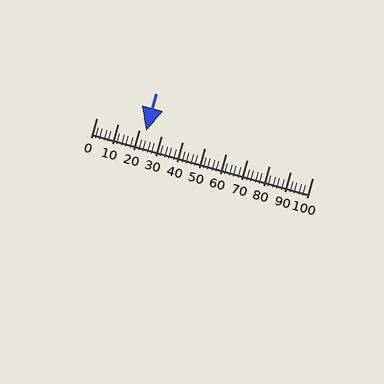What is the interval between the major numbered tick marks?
The major tick marks are spaced 10 units apart.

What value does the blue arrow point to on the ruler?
The blue arrow points to approximately 23.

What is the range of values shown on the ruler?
The ruler shows values from 0 to 100.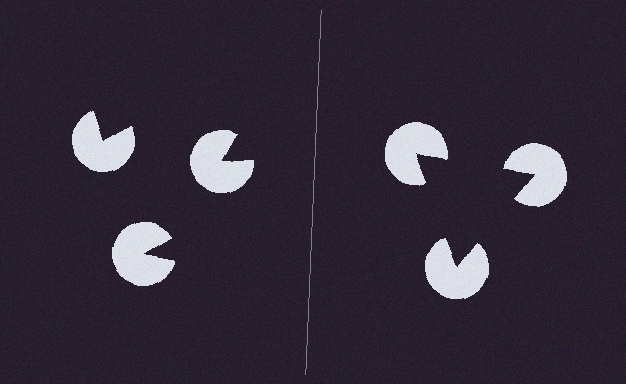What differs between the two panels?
The pac-man discs are positioned identically on both sides; only the wedge orientations differ. On the right they align to a triangle; on the left they are misaligned.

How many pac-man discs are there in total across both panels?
6 — 3 on each side.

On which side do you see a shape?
An illusory triangle appears on the right side. On the left side the wedge cuts are rotated, so no coherent shape forms.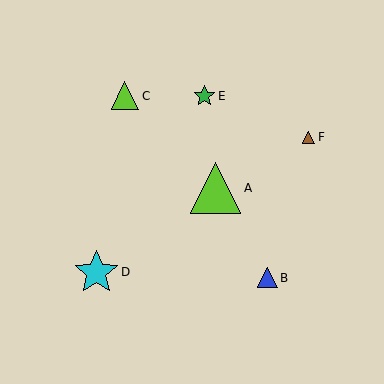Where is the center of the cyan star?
The center of the cyan star is at (96, 272).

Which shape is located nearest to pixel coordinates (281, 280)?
The blue triangle (labeled B) at (267, 278) is nearest to that location.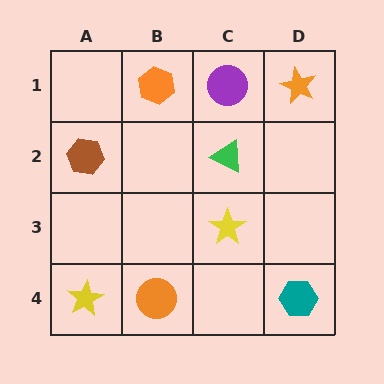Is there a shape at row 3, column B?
No, that cell is empty.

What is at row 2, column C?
A green triangle.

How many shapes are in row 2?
2 shapes.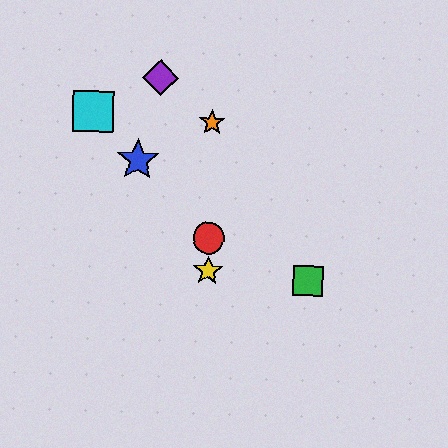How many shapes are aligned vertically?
3 shapes (the red circle, the yellow star, the orange star) are aligned vertically.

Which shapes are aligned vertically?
The red circle, the yellow star, the orange star are aligned vertically.